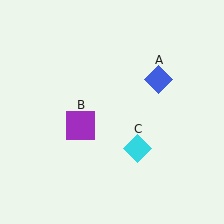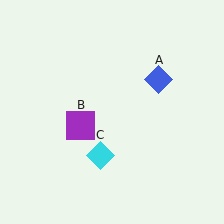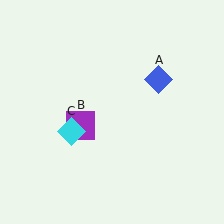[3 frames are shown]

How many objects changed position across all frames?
1 object changed position: cyan diamond (object C).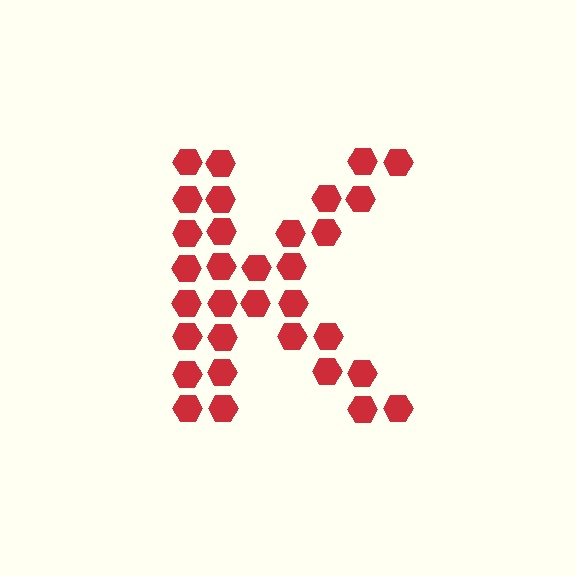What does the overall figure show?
The overall figure shows the letter K.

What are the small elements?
The small elements are hexagons.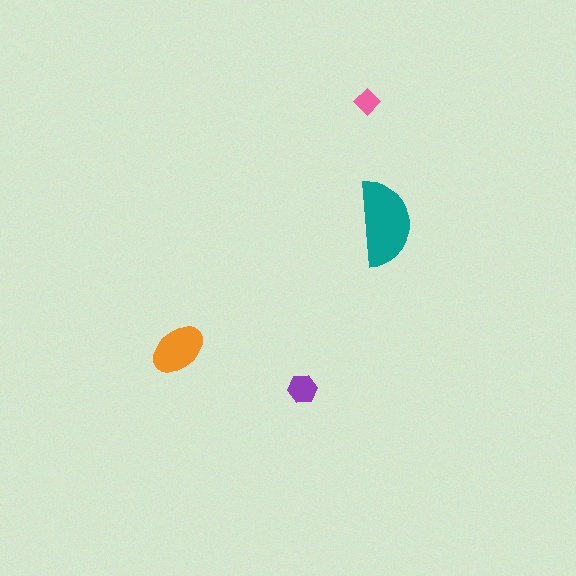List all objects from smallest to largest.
The pink diamond, the purple hexagon, the orange ellipse, the teal semicircle.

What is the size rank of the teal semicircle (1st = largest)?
1st.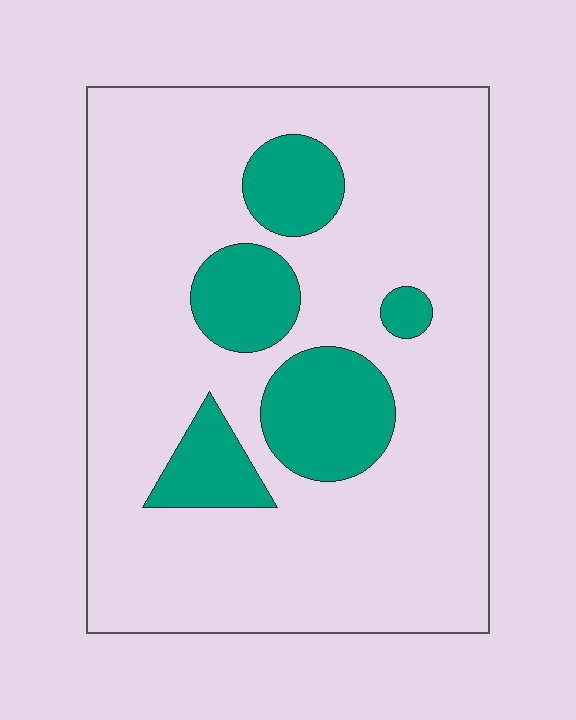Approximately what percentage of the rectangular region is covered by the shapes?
Approximately 20%.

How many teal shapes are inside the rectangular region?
5.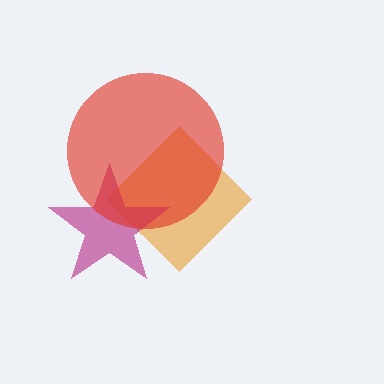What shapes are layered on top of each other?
The layered shapes are: an orange diamond, a magenta star, a red circle.